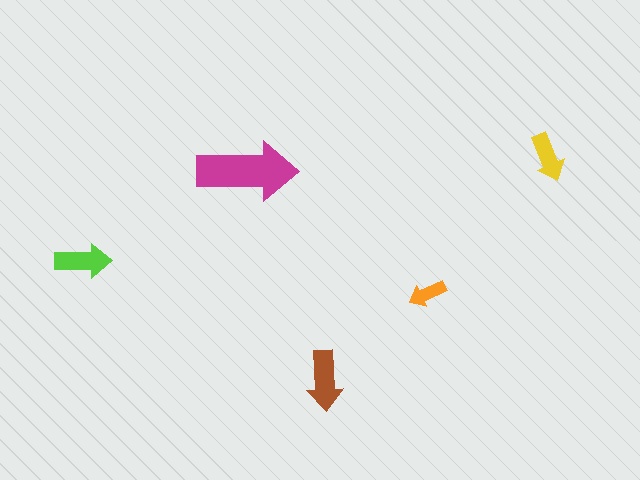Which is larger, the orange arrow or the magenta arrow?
The magenta one.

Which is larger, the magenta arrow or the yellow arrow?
The magenta one.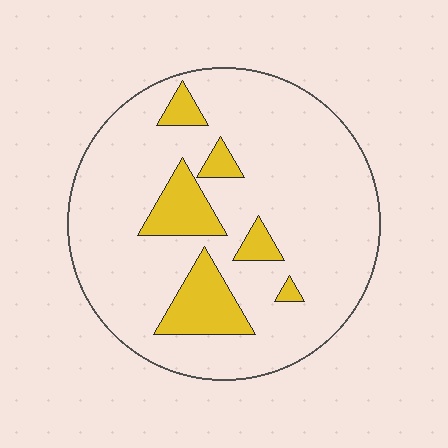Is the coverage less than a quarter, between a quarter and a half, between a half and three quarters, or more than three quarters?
Less than a quarter.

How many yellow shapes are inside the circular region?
6.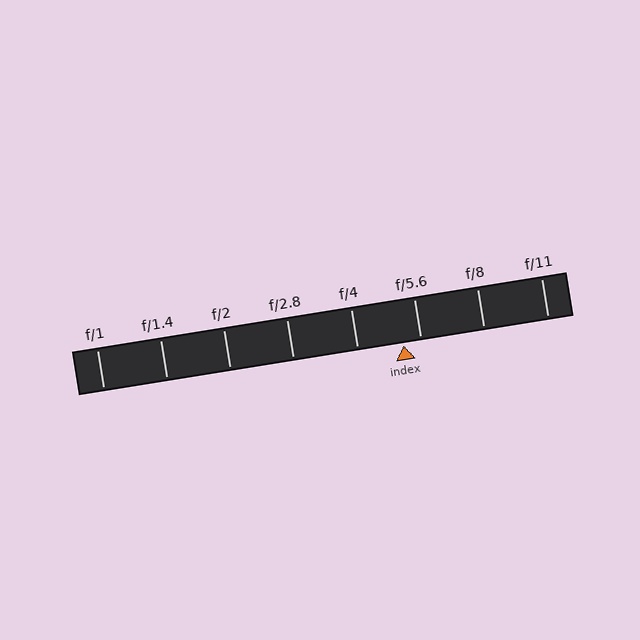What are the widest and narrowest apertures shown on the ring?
The widest aperture shown is f/1 and the narrowest is f/11.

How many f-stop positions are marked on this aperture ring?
There are 8 f-stop positions marked.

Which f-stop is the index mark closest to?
The index mark is closest to f/5.6.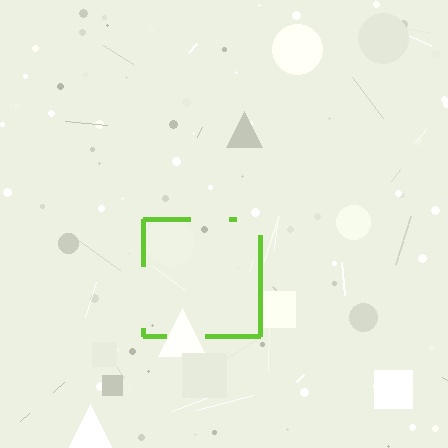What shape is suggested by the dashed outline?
The dashed outline suggests a square.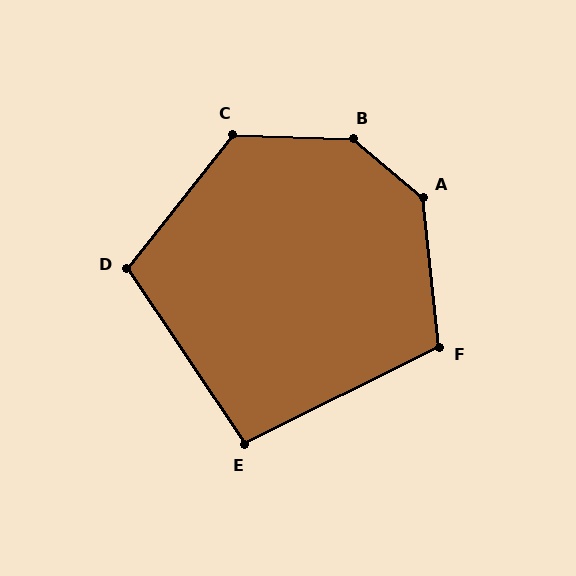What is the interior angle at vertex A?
Approximately 136 degrees (obtuse).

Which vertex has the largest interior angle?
B, at approximately 142 degrees.